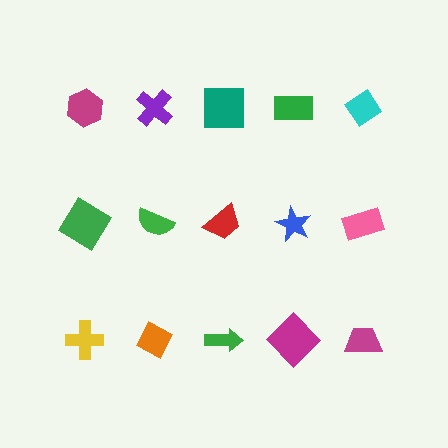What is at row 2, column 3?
A red trapezoid.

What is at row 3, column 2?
An orange diamond.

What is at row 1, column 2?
A purple cross.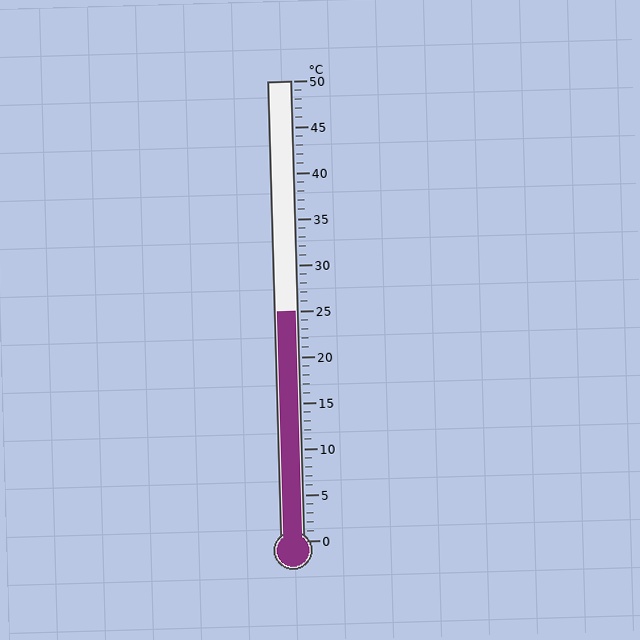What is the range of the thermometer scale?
The thermometer scale ranges from 0°C to 50°C.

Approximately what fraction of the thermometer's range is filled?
The thermometer is filled to approximately 50% of its range.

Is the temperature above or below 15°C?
The temperature is above 15°C.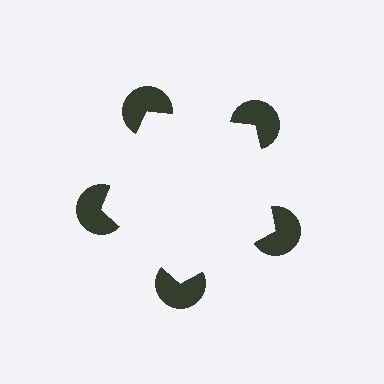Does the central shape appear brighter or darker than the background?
It typically appears slightly brighter than the background, even though no actual brightness change is drawn.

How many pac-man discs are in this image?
There are 5 — one at each vertex of the illusory pentagon.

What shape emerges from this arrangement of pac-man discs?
An illusory pentagon — its edges are inferred from the aligned wedge cuts in the pac-man discs, not physically drawn.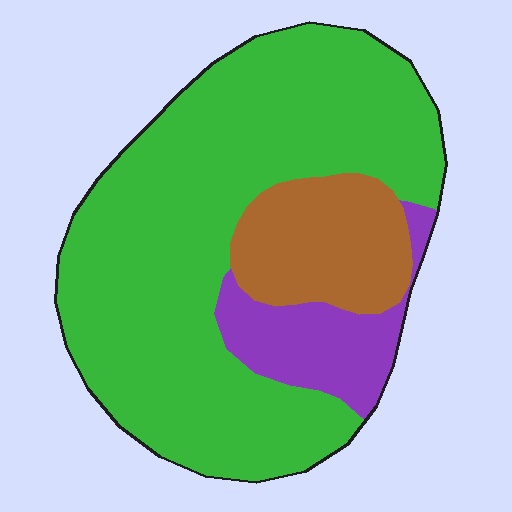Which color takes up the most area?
Green, at roughly 70%.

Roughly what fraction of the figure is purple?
Purple takes up about one eighth (1/8) of the figure.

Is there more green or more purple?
Green.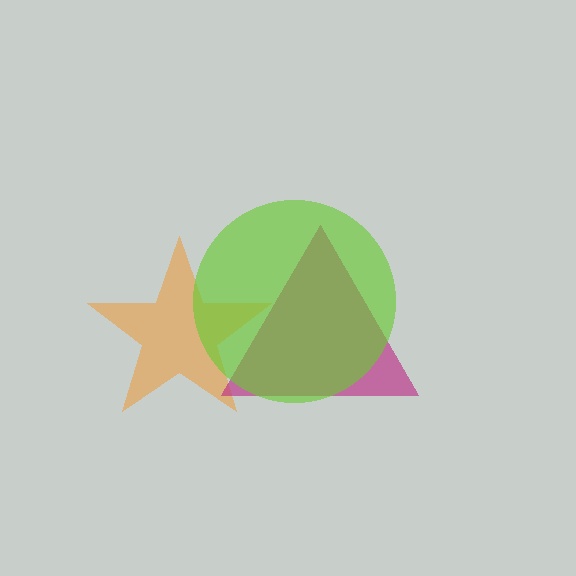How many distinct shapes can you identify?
There are 3 distinct shapes: an orange star, a magenta triangle, a lime circle.